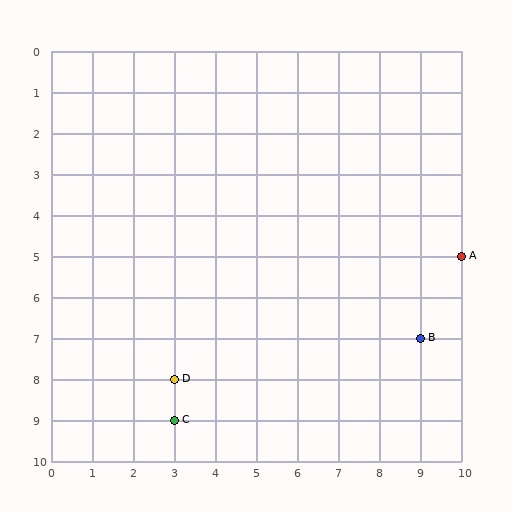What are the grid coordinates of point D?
Point D is at grid coordinates (3, 8).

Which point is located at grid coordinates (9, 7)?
Point B is at (9, 7).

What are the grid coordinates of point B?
Point B is at grid coordinates (9, 7).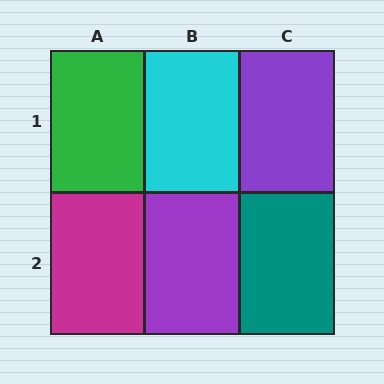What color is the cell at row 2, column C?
Teal.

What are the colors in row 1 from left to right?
Green, cyan, purple.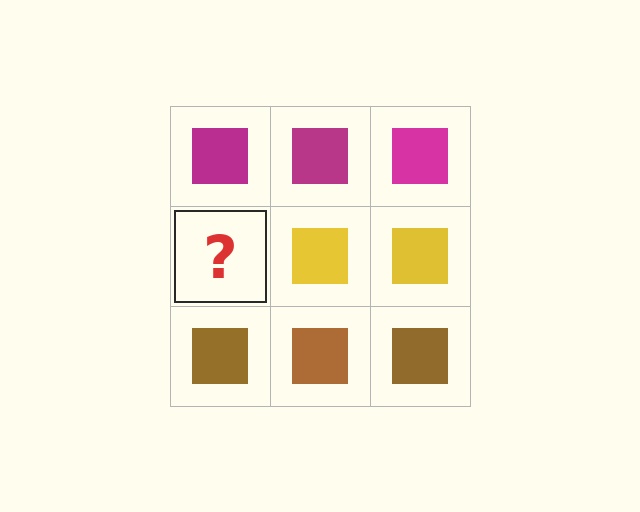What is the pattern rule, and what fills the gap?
The rule is that each row has a consistent color. The gap should be filled with a yellow square.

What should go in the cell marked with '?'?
The missing cell should contain a yellow square.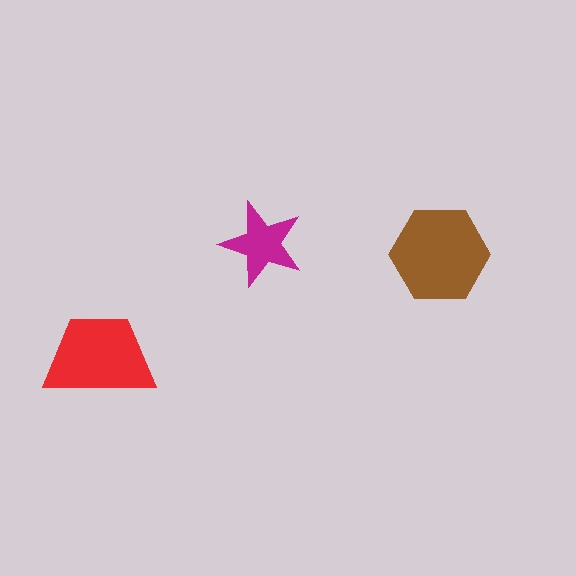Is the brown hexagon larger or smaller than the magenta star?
Larger.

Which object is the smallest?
The magenta star.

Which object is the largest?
The brown hexagon.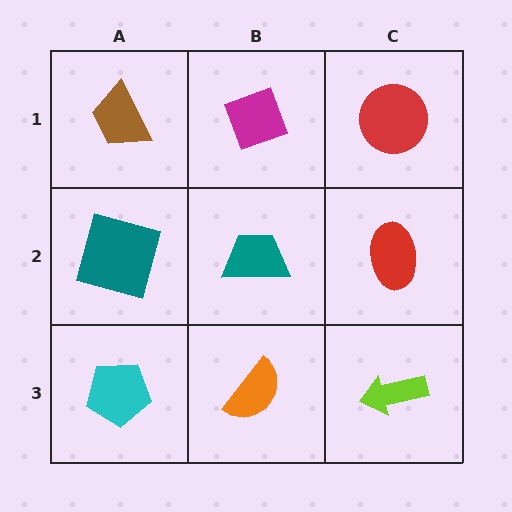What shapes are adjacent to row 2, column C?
A red circle (row 1, column C), a lime arrow (row 3, column C), a teal trapezoid (row 2, column B).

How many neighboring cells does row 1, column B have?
3.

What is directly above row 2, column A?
A brown trapezoid.